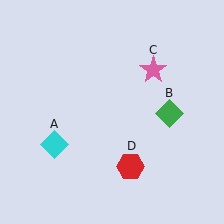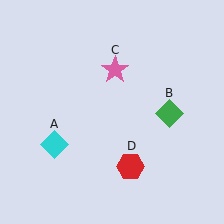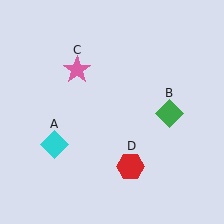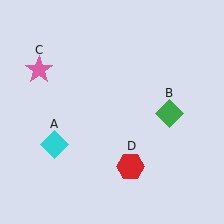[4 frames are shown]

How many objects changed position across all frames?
1 object changed position: pink star (object C).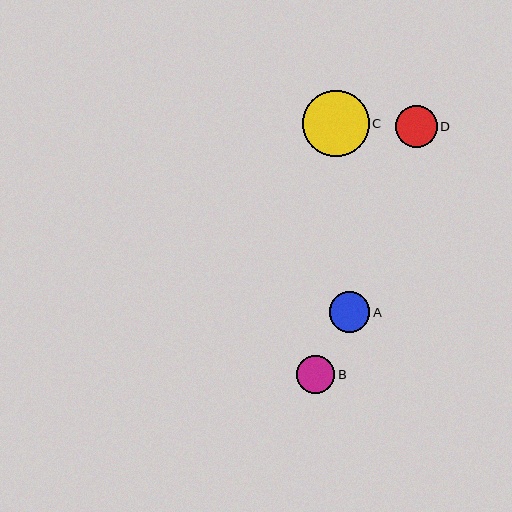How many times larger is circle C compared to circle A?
Circle C is approximately 1.6 times the size of circle A.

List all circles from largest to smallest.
From largest to smallest: C, D, A, B.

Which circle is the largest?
Circle C is the largest with a size of approximately 67 pixels.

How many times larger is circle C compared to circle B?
Circle C is approximately 1.8 times the size of circle B.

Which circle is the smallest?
Circle B is the smallest with a size of approximately 38 pixels.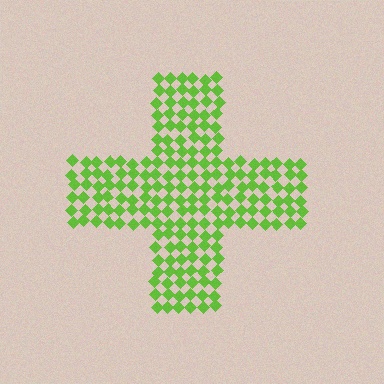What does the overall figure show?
The overall figure shows a cross.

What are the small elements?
The small elements are diamonds.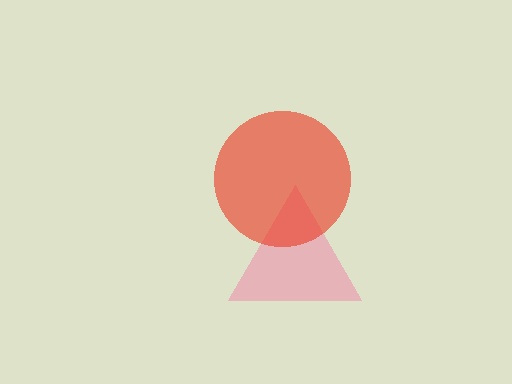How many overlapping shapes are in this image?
There are 2 overlapping shapes in the image.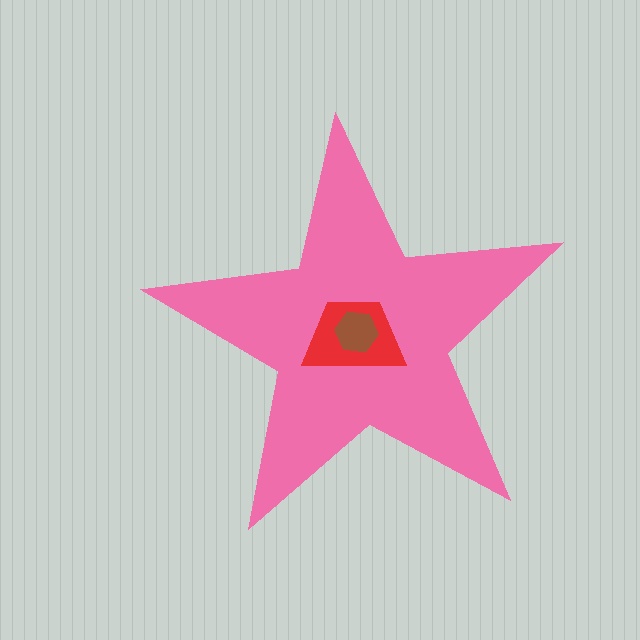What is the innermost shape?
The brown hexagon.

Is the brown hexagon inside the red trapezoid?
Yes.